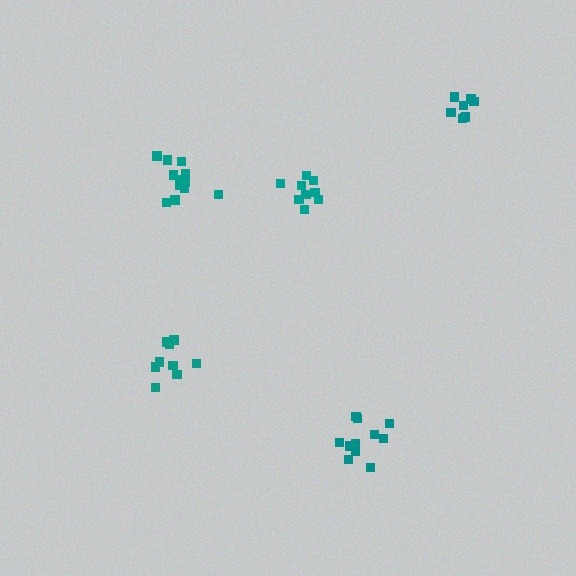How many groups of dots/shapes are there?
There are 5 groups.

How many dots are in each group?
Group 1: 8 dots, Group 2: 9 dots, Group 3: 9 dots, Group 4: 12 dots, Group 5: 11 dots (49 total).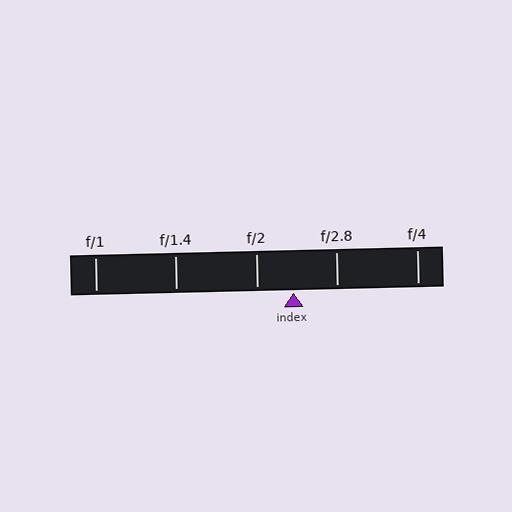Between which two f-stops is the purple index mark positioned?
The index mark is between f/2 and f/2.8.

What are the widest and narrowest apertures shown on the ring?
The widest aperture shown is f/1 and the narrowest is f/4.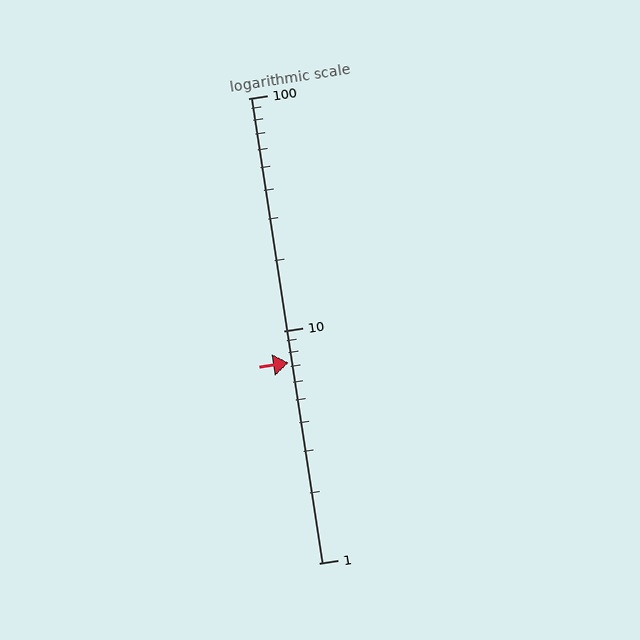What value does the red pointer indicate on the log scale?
The pointer indicates approximately 7.3.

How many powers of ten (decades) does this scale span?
The scale spans 2 decades, from 1 to 100.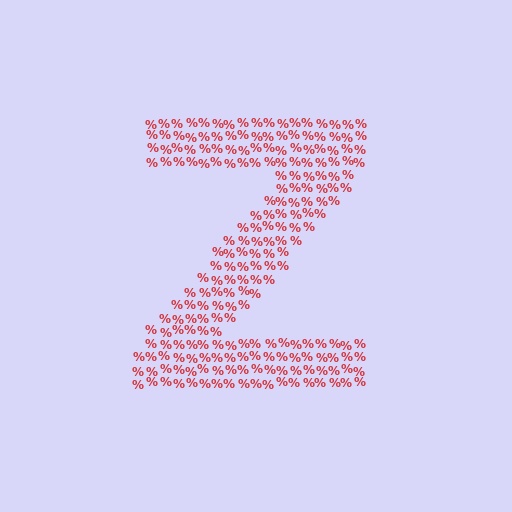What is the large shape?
The large shape is the letter Z.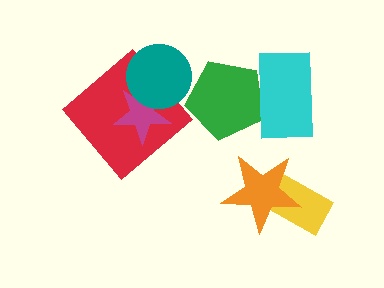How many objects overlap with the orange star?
1 object overlaps with the orange star.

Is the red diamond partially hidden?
Yes, it is partially covered by another shape.